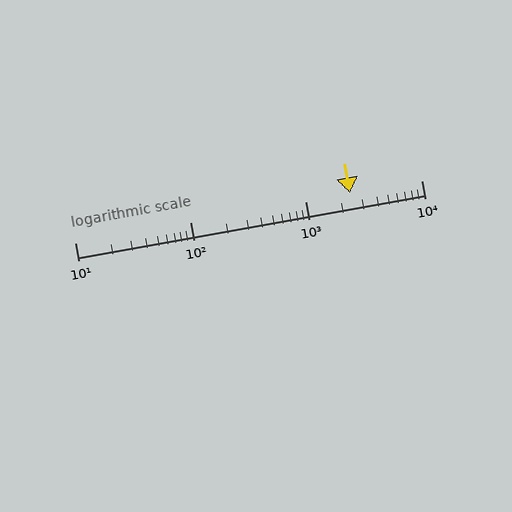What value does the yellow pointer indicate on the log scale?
The pointer indicates approximately 2400.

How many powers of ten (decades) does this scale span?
The scale spans 3 decades, from 10 to 10000.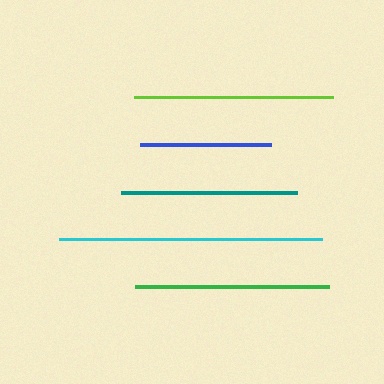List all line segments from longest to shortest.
From longest to shortest: cyan, lime, green, teal, blue.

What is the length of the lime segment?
The lime segment is approximately 199 pixels long.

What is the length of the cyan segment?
The cyan segment is approximately 263 pixels long.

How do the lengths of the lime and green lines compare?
The lime and green lines are approximately the same length.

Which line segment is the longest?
The cyan line is the longest at approximately 263 pixels.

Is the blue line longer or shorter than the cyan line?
The cyan line is longer than the blue line.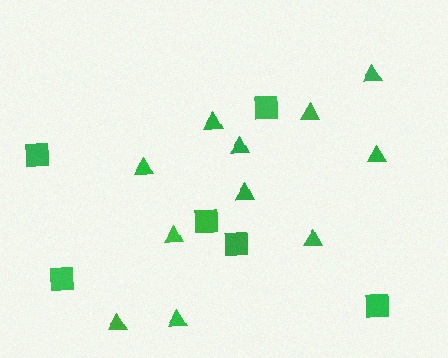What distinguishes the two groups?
There are 2 groups: one group of squares (6) and one group of triangles (11).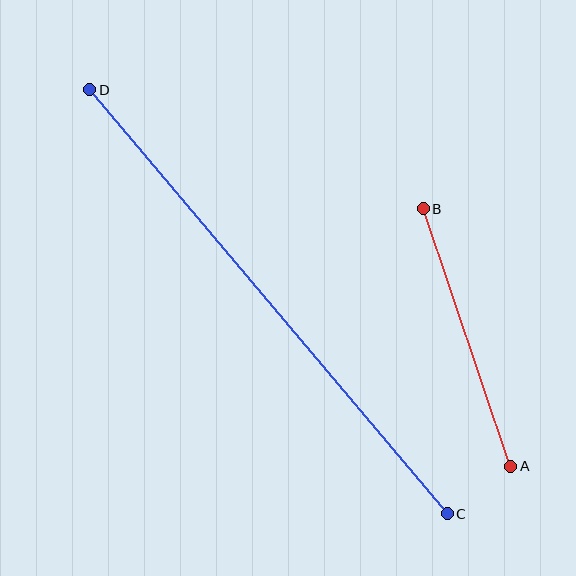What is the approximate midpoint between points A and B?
The midpoint is at approximately (467, 337) pixels.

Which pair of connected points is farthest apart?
Points C and D are farthest apart.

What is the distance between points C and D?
The distance is approximately 555 pixels.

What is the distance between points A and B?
The distance is approximately 272 pixels.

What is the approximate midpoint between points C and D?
The midpoint is at approximately (269, 302) pixels.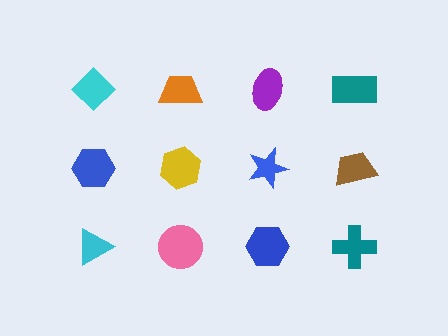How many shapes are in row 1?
4 shapes.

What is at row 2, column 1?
A blue hexagon.